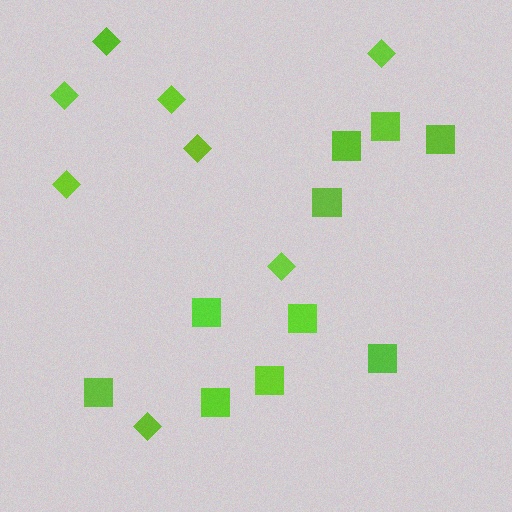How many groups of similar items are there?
There are 2 groups: one group of diamonds (8) and one group of squares (10).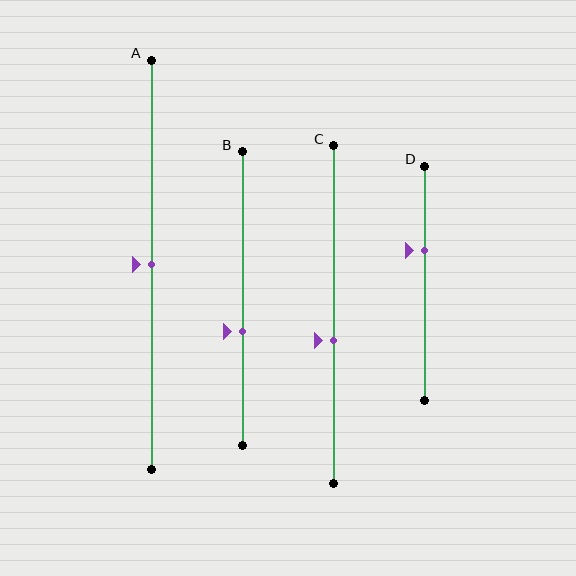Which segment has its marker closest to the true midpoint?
Segment A has its marker closest to the true midpoint.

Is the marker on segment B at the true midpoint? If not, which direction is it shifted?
No, the marker on segment B is shifted downward by about 11% of the segment length.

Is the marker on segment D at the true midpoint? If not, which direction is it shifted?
No, the marker on segment D is shifted upward by about 14% of the segment length.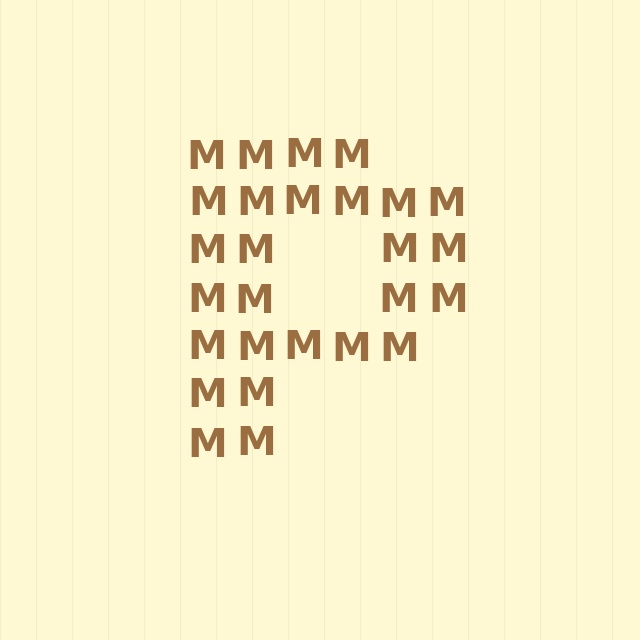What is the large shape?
The large shape is the letter P.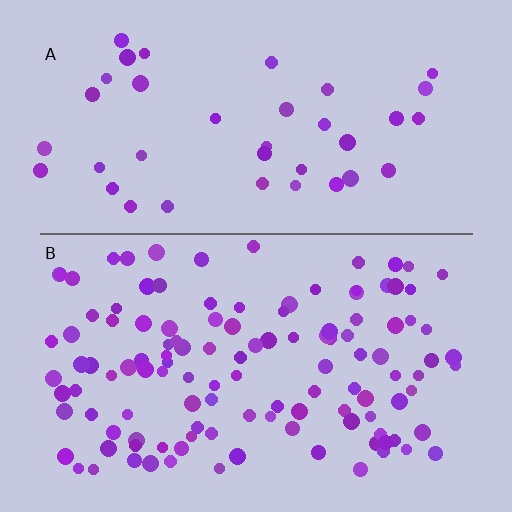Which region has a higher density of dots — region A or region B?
B (the bottom).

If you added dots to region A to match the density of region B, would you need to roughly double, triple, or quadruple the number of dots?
Approximately triple.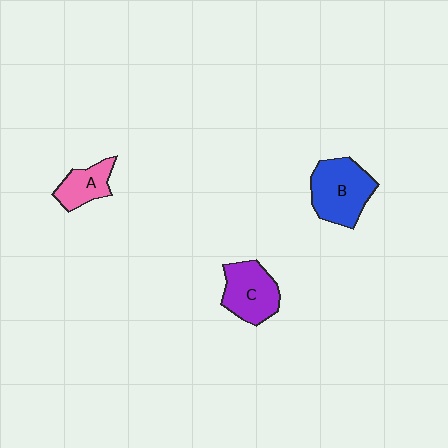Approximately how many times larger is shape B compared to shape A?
Approximately 1.8 times.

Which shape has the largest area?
Shape B (blue).